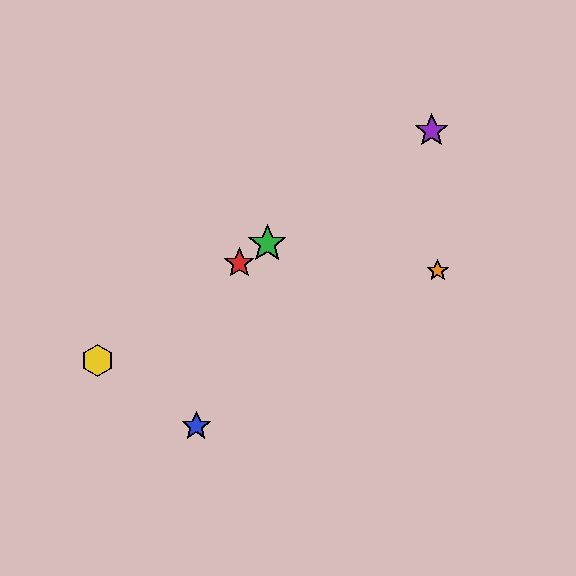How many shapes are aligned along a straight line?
4 shapes (the red star, the green star, the yellow hexagon, the purple star) are aligned along a straight line.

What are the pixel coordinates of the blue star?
The blue star is at (196, 426).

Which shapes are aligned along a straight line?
The red star, the green star, the yellow hexagon, the purple star are aligned along a straight line.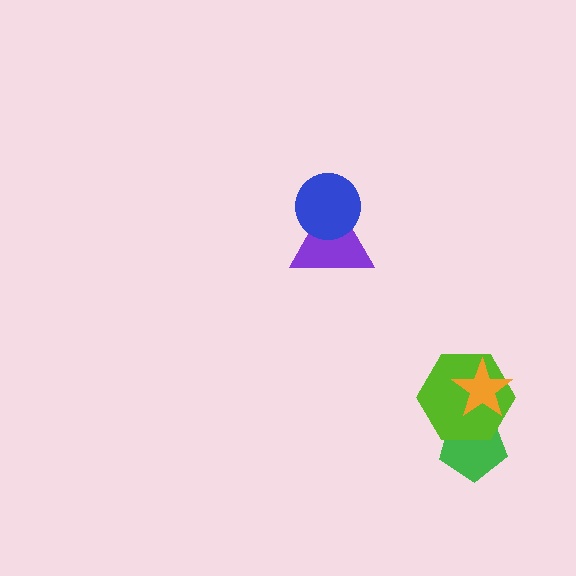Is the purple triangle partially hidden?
Yes, it is partially covered by another shape.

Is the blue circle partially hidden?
No, no other shape covers it.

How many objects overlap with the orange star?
2 objects overlap with the orange star.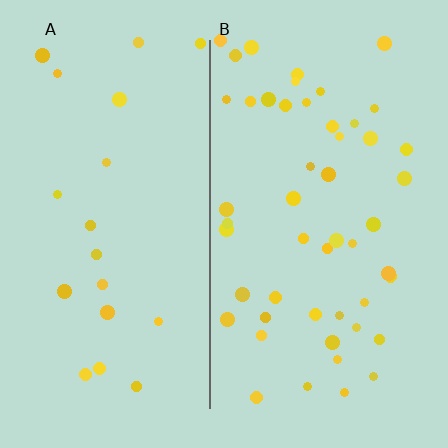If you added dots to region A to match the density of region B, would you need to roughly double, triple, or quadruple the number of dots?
Approximately triple.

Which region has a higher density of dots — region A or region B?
B (the right).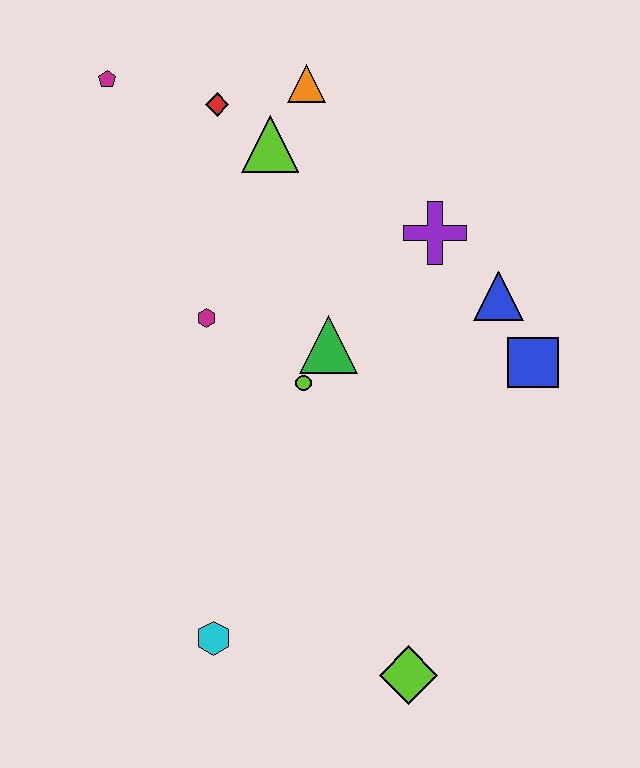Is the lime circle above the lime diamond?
Yes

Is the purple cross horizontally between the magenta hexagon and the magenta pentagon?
No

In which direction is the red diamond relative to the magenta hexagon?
The red diamond is above the magenta hexagon.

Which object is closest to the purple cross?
The blue triangle is closest to the purple cross.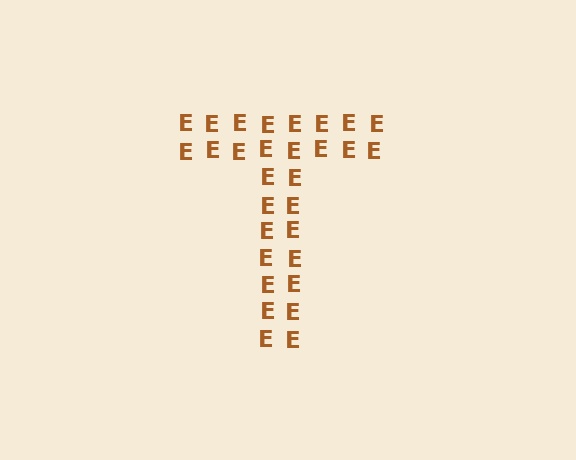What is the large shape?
The large shape is the letter T.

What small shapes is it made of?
It is made of small letter E's.